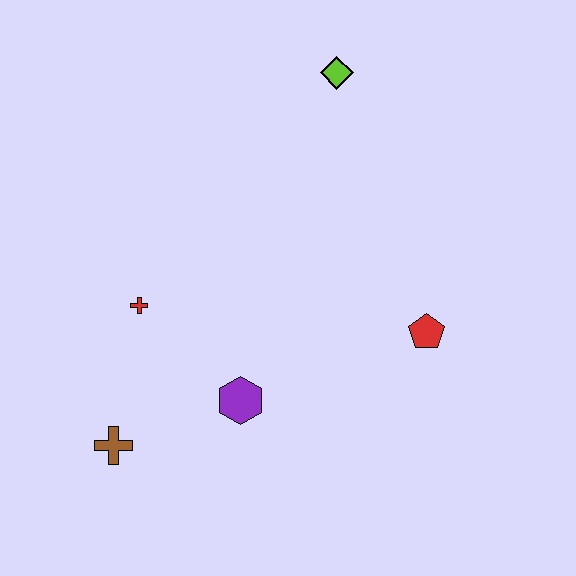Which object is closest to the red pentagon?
The purple hexagon is closest to the red pentagon.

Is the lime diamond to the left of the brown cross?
No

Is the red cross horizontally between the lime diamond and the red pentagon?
No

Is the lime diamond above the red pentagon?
Yes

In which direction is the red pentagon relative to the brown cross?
The red pentagon is to the right of the brown cross.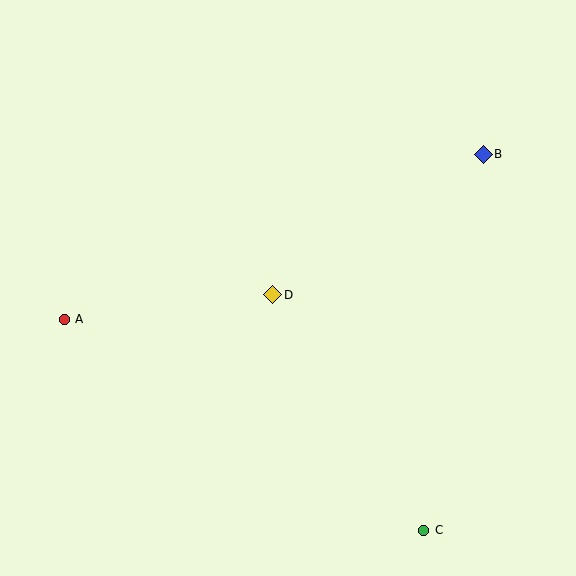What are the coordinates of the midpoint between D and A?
The midpoint between D and A is at (168, 307).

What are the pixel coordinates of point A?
Point A is at (64, 319).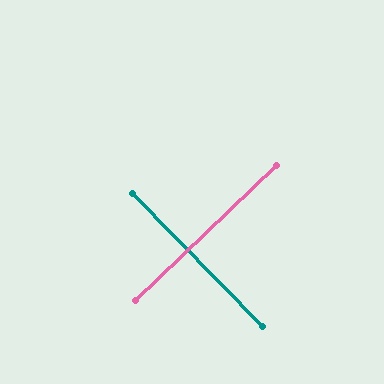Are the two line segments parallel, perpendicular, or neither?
Perpendicular — they meet at approximately 89°.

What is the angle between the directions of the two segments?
Approximately 89 degrees.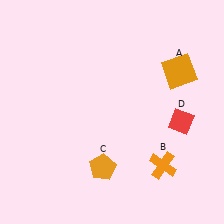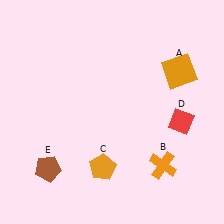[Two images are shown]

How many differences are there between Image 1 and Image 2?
There is 1 difference between the two images.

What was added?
A brown pentagon (E) was added in Image 2.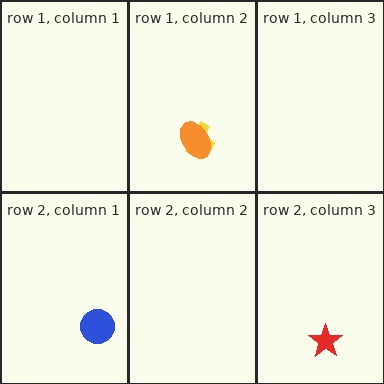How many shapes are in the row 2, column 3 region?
1.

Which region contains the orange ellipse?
The row 1, column 2 region.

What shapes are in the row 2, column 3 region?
The red star.